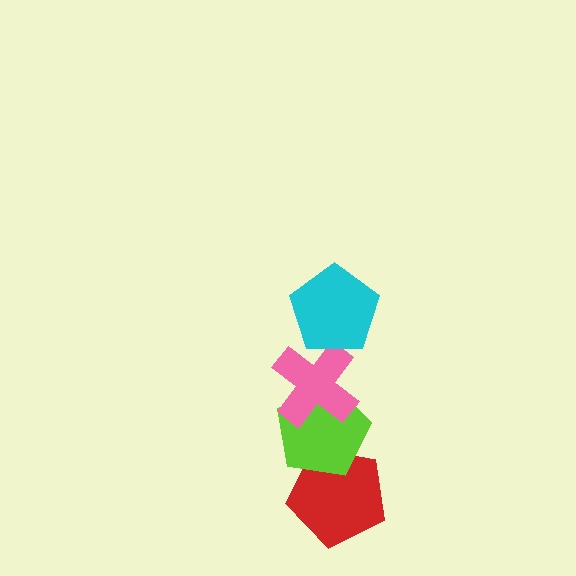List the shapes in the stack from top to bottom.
From top to bottom: the cyan pentagon, the pink cross, the lime pentagon, the red pentagon.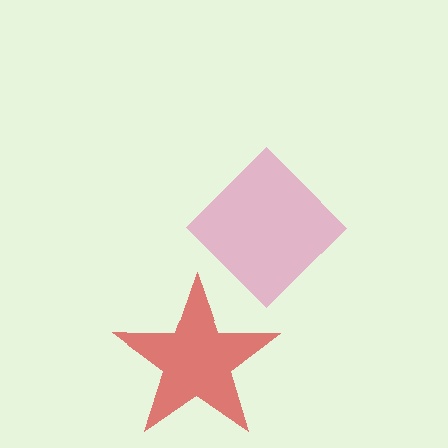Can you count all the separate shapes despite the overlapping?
Yes, there are 2 separate shapes.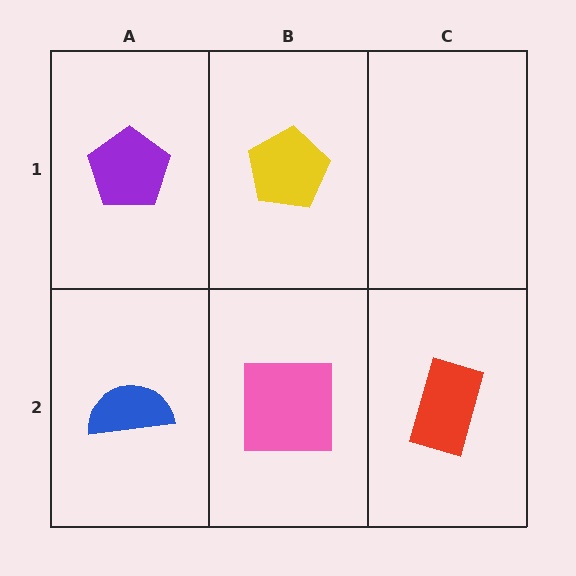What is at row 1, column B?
A yellow pentagon.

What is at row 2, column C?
A red rectangle.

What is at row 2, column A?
A blue semicircle.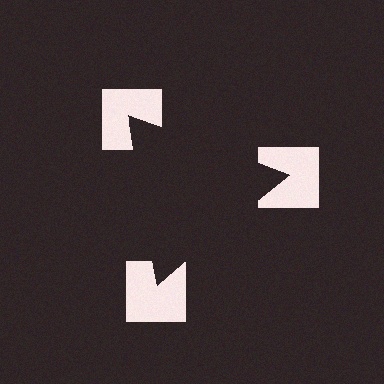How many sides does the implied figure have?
3 sides.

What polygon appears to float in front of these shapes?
An illusory triangle — its edges are inferred from the aligned wedge cuts in the notched squares, not physically drawn.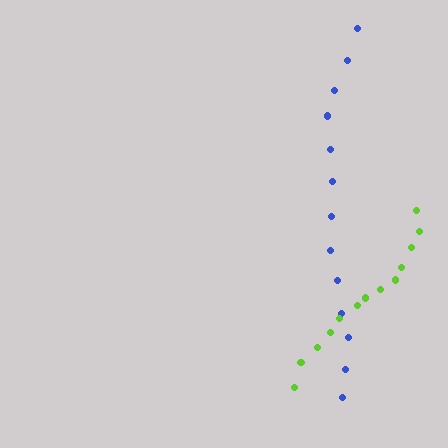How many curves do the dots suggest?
There are 2 distinct paths.